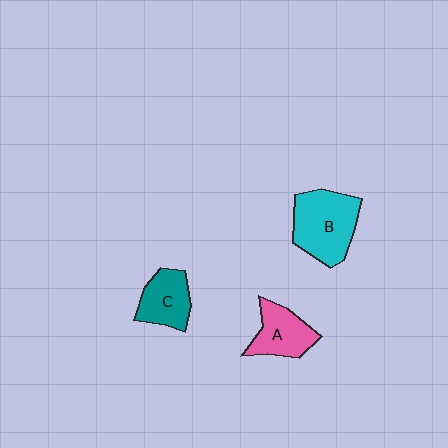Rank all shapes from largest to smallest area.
From largest to smallest: B (cyan), A (pink), C (teal).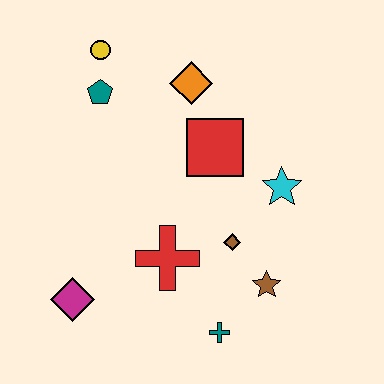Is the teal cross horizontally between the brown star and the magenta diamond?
Yes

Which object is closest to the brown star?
The brown diamond is closest to the brown star.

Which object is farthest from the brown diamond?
The yellow circle is farthest from the brown diamond.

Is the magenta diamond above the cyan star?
No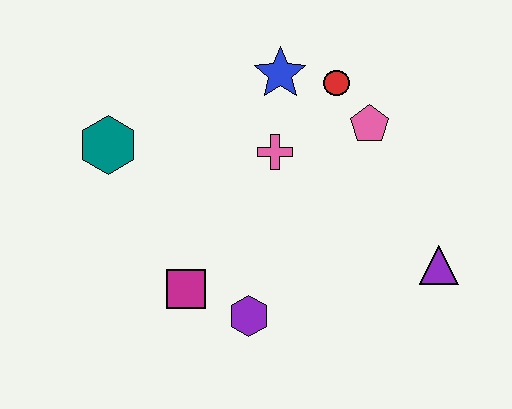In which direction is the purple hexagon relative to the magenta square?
The purple hexagon is to the right of the magenta square.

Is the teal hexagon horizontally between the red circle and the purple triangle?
No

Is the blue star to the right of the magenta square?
Yes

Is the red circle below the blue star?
Yes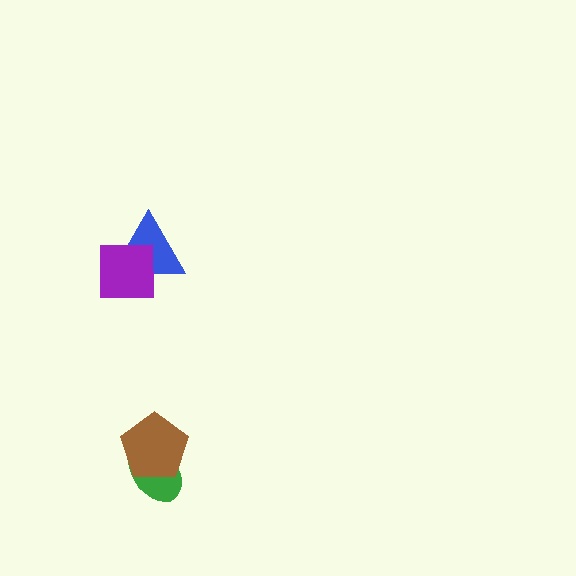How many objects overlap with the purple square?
1 object overlaps with the purple square.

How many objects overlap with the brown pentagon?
1 object overlaps with the brown pentagon.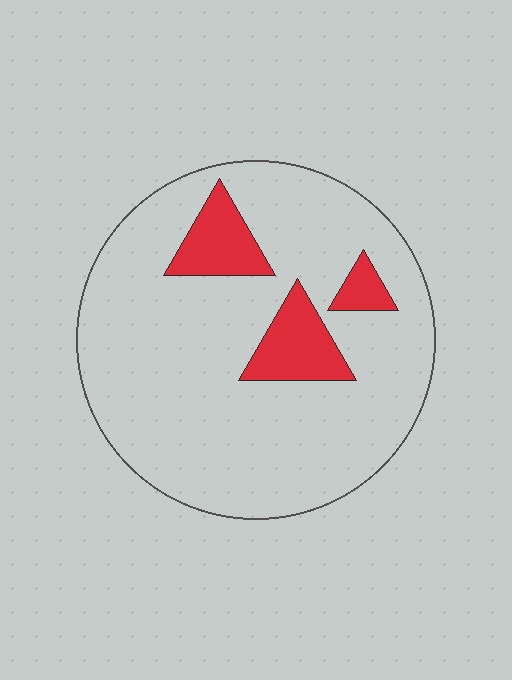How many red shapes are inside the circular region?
3.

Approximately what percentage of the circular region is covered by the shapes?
Approximately 15%.